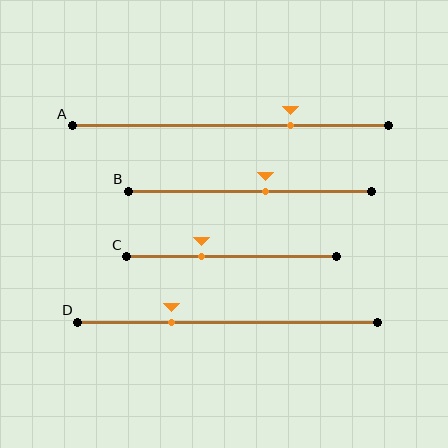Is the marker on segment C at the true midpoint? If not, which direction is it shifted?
No, the marker on segment C is shifted to the left by about 14% of the segment length.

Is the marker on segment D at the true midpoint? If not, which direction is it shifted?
No, the marker on segment D is shifted to the left by about 19% of the segment length.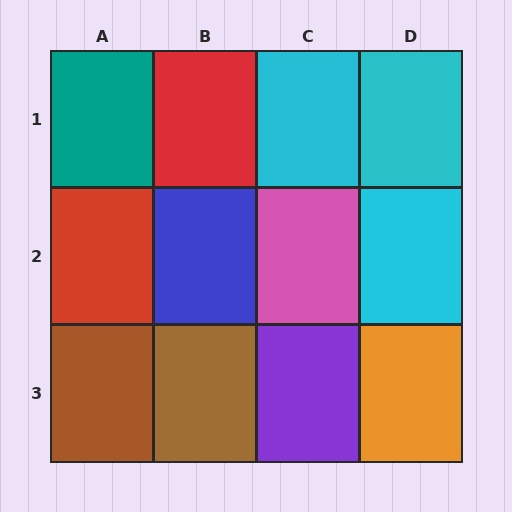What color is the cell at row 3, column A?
Brown.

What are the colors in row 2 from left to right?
Red, blue, pink, cyan.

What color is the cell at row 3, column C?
Purple.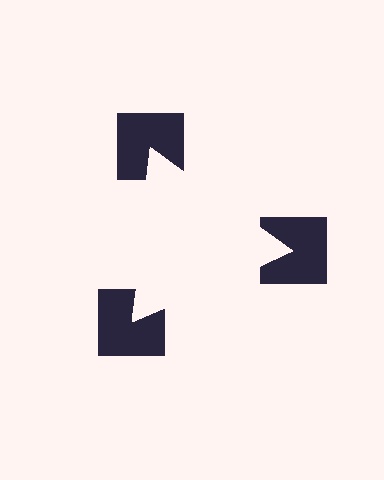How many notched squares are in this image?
There are 3 — one at each vertex of the illusory triangle.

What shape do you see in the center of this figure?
An illusory triangle — its edges are inferred from the aligned wedge cuts in the notched squares, not physically drawn.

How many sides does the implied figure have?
3 sides.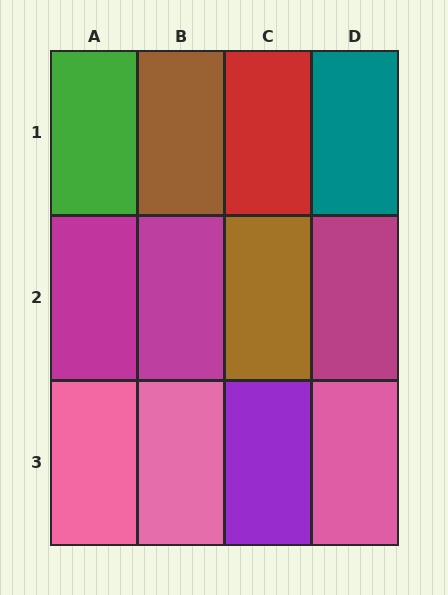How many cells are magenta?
3 cells are magenta.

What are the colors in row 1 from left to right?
Green, brown, red, teal.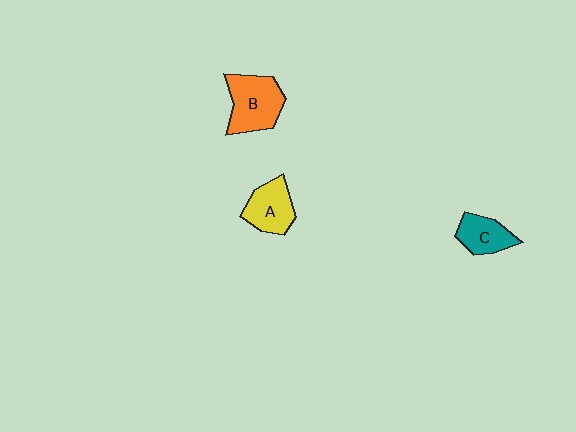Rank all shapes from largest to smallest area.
From largest to smallest: B (orange), A (yellow), C (teal).